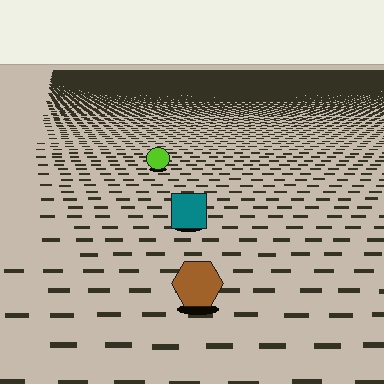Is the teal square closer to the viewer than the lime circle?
Yes. The teal square is closer — you can tell from the texture gradient: the ground texture is coarser near it.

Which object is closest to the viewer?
The brown hexagon is closest. The texture marks near it are larger and more spread out.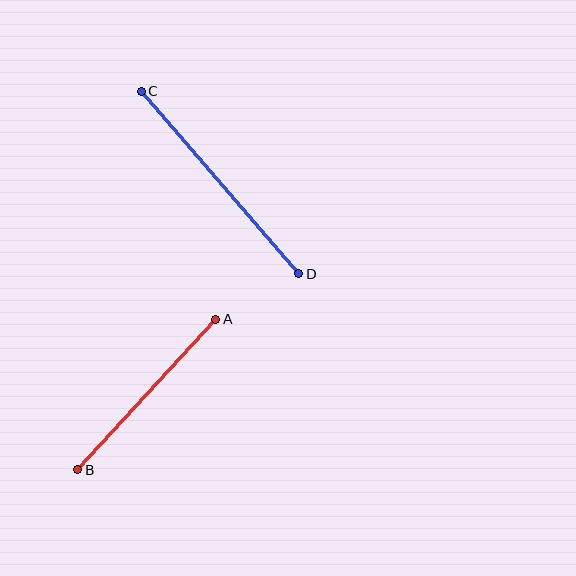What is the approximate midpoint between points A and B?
The midpoint is at approximately (147, 394) pixels.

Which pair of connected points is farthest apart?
Points C and D are farthest apart.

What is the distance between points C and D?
The distance is approximately 242 pixels.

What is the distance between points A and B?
The distance is approximately 204 pixels.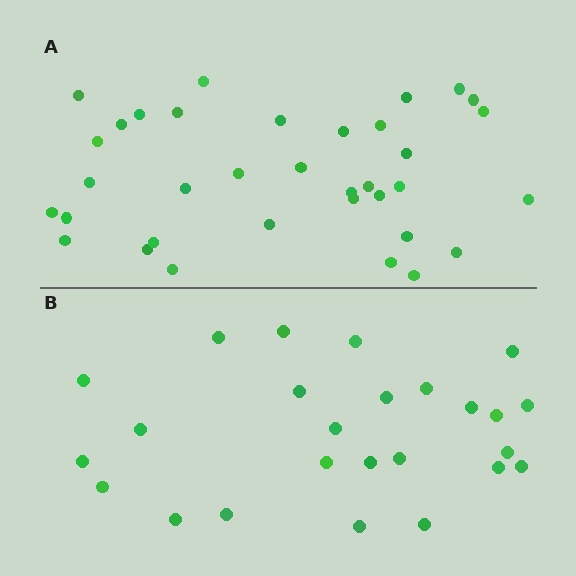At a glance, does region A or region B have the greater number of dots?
Region A (the top region) has more dots.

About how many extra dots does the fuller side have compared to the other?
Region A has roughly 10 or so more dots than region B.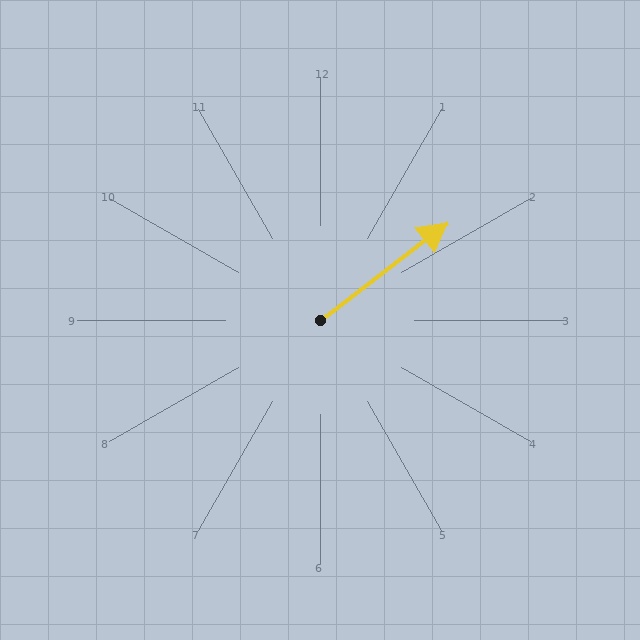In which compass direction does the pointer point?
Northeast.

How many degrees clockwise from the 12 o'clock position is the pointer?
Approximately 52 degrees.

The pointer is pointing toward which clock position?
Roughly 2 o'clock.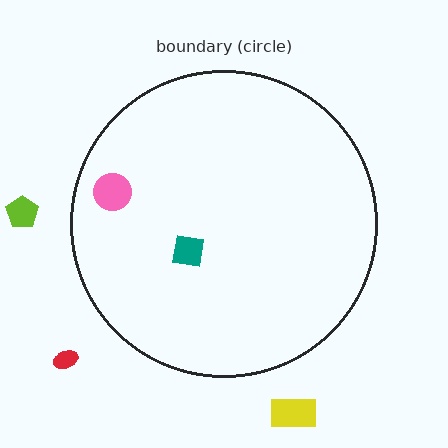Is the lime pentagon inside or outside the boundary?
Outside.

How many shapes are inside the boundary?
2 inside, 3 outside.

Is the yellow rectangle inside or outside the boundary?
Outside.